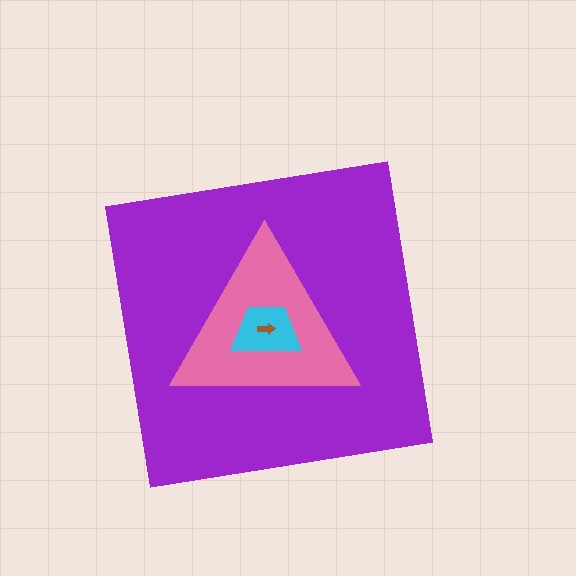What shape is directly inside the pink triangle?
The cyan trapezoid.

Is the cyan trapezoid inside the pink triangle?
Yes.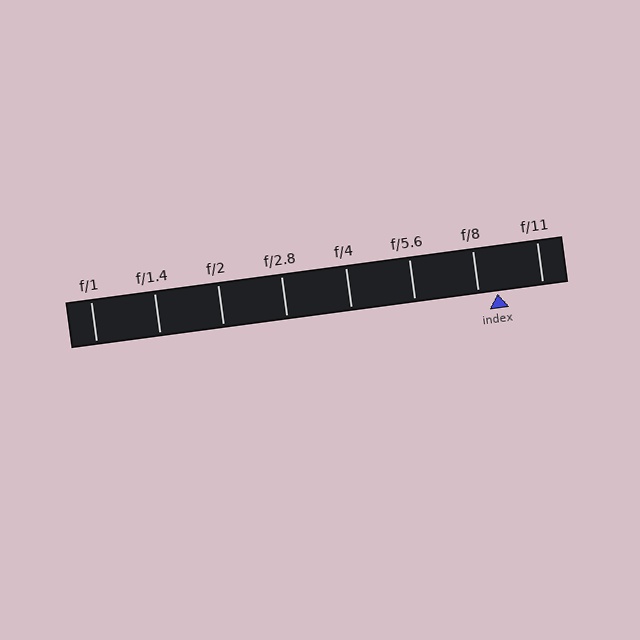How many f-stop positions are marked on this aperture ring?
There are 8 f-stop positions marked.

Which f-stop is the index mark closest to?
The index mark is closest to f/8.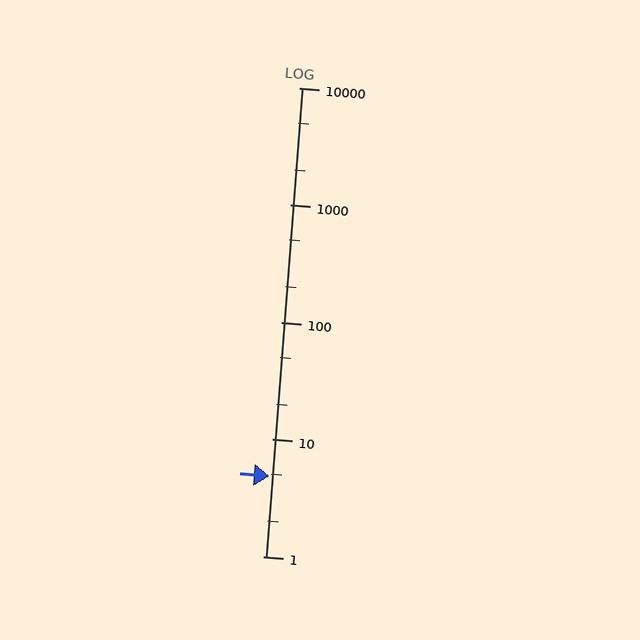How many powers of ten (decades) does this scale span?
The scale spans 4 decades, from 1 to 10000.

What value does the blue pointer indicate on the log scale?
The pointer indicates approximately 4.8.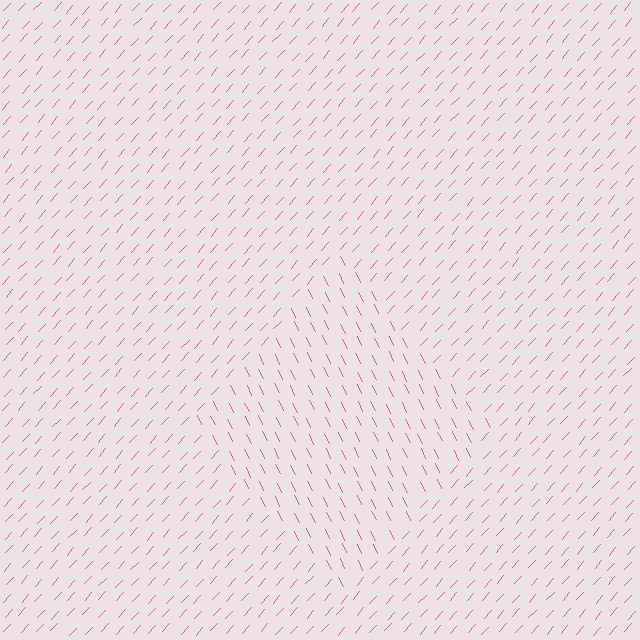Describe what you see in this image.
The image is filled with small pink line segments. A diamond region in the image has lines oriented differently from the surrounding lines, creating a visible texture boundary.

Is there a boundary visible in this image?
Yes, there is a texture boundary formed by a change in line orientation.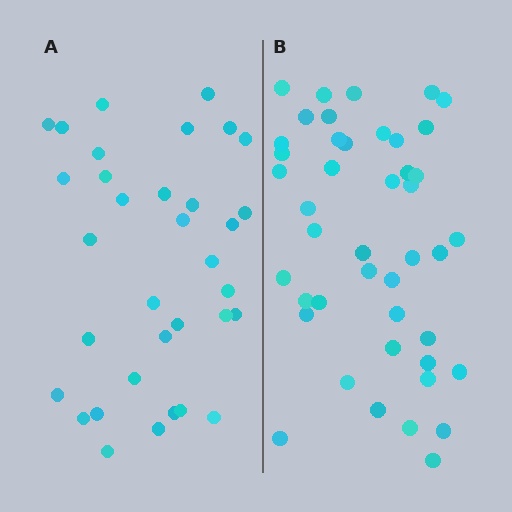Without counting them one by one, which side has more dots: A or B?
Region B (the right region) has more dots.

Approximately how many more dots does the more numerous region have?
Region B has roughly 10 or so more dots than region A.